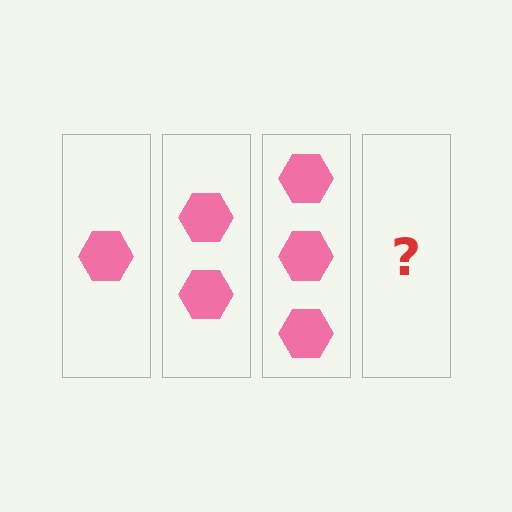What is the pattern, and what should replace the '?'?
The pattern is that each step adds one more hexagon. The '?' should be 4 hexagons.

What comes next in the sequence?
The next element should be 4 hexagons.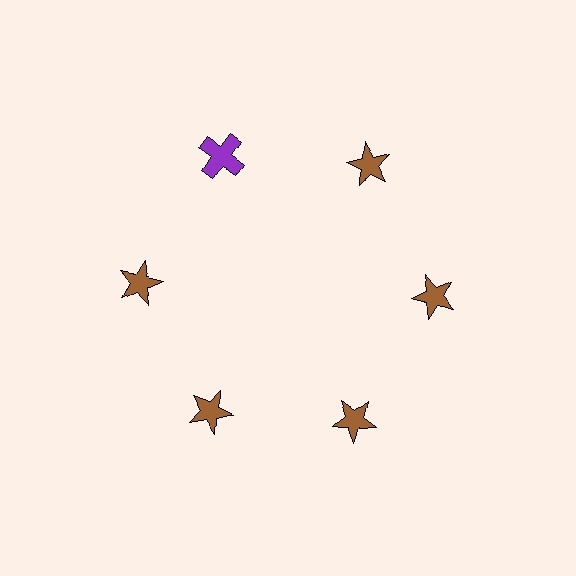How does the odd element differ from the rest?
It differs in both color (purple instead of brown) and shape (cross instead of star).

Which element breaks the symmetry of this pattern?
The purple cross at roughly the 11 o'clock position breaks the symmetry. All other shapes are brown stars.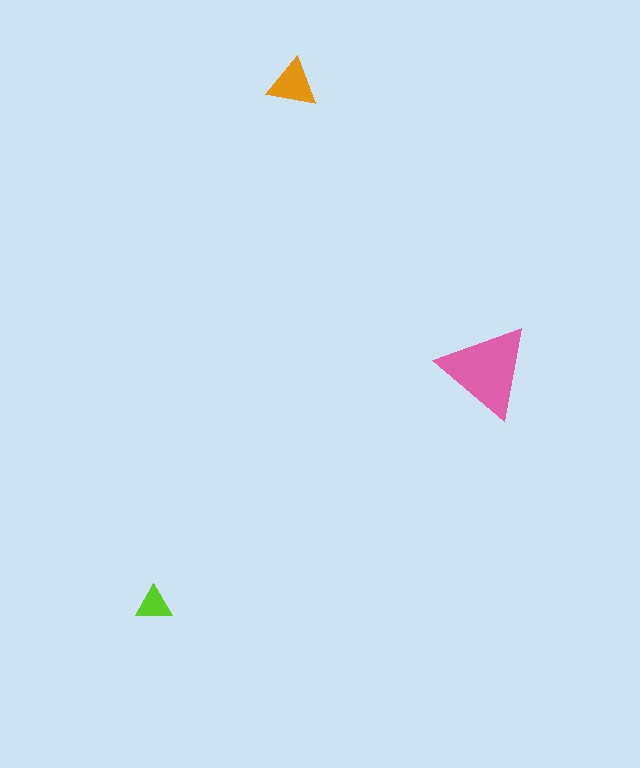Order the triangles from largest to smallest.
the pink one, the orange one, the lime one.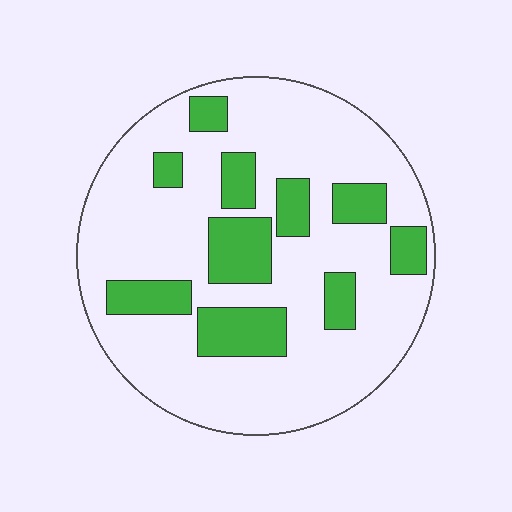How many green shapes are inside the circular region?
10.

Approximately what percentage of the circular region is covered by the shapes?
Approximately 25%.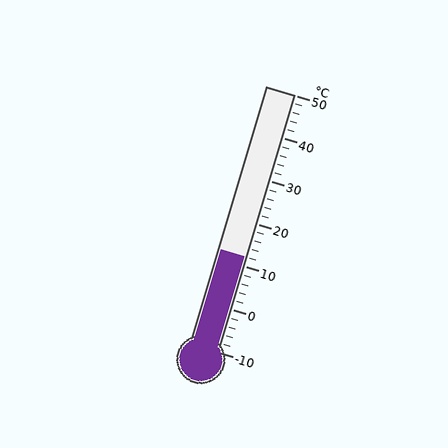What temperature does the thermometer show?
The thermometer shows approximately 12°C.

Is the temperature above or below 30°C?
The temperature is below 30°C.